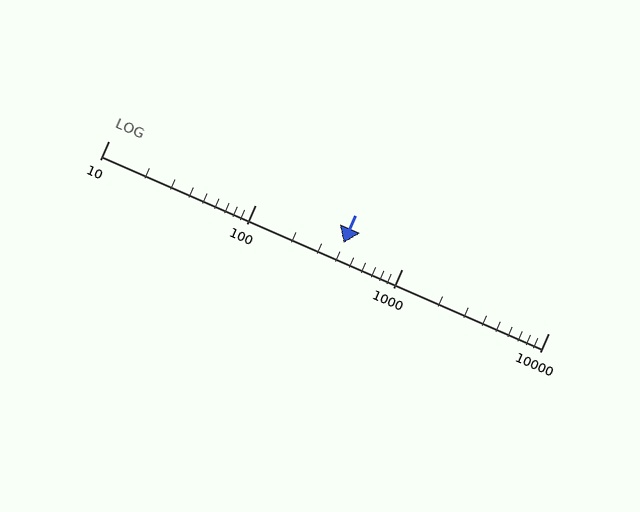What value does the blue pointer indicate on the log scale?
The pointer indicates approximately 400.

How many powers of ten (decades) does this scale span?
The scale spans 3 decades, from 10 to 10000.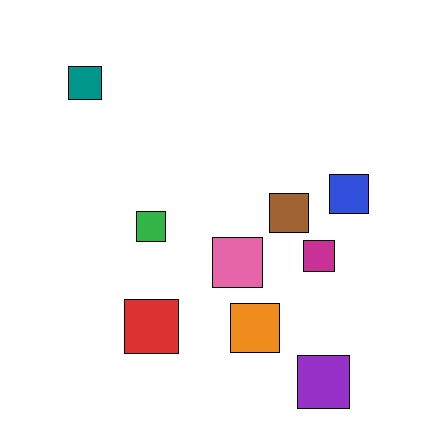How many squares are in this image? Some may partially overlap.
There are 9 squares.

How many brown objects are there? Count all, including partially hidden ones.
There is 1 brown object.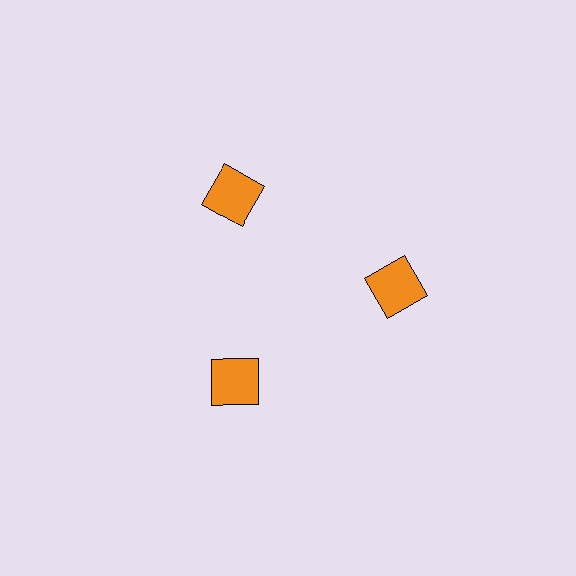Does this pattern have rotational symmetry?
Yes, this pattern has 3-fold rotational symmetry. It looks the same after rotating 120 degrees around the center.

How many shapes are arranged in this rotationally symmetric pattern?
There are 3 shapes, arranged in 3 groups of 1.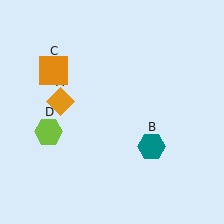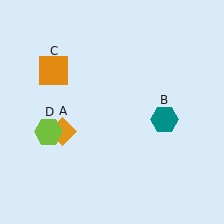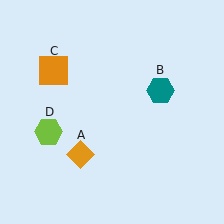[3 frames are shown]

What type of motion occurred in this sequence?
The orange diamond (object A), teal hexagon (object B) rotated counterclockwise around the center of the scene.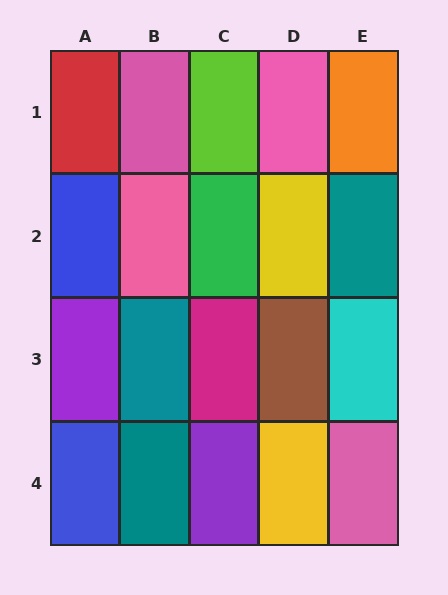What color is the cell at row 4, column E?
Pink.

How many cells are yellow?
2 cells are yellow.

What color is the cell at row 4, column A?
Blue.